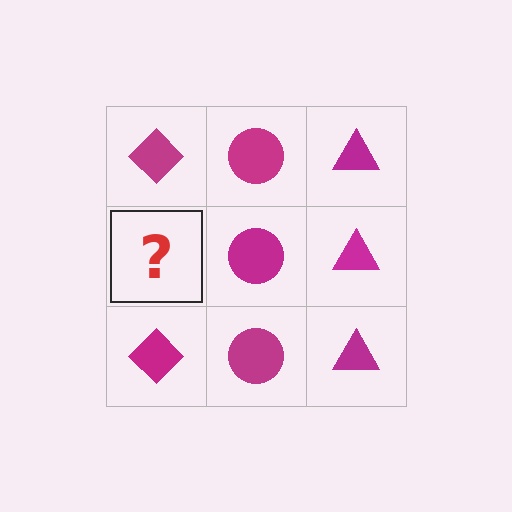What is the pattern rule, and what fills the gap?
The rule is that each column has a consistent shape. The gap should be filled with a magenta diamond.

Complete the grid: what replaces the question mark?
The question mark should be replaced with a magenta diamond.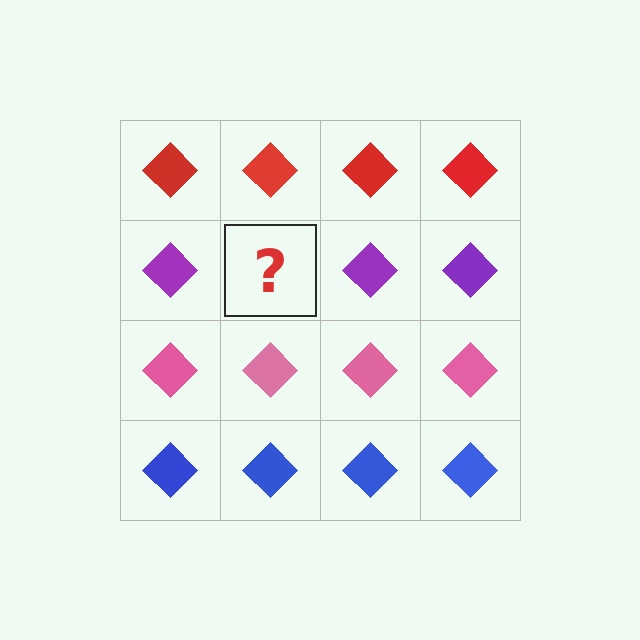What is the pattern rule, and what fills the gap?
The rule is that each row has a consistent color. The gap should be filled with a purple diamond.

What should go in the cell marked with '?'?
The missing cell should contain a purple diamond.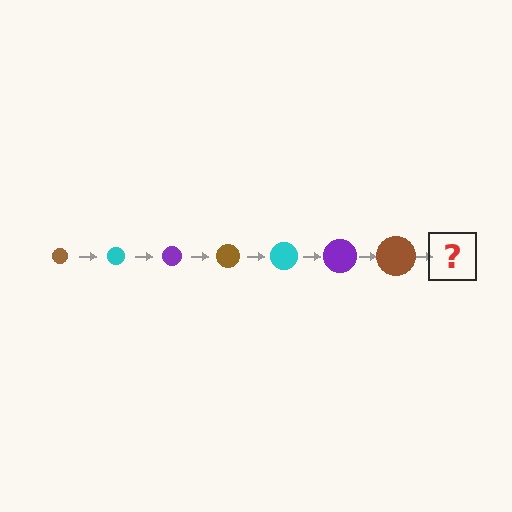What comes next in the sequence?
The next element should be a cyan circle, larger than the previous one.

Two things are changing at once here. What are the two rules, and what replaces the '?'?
The two rules are that the circle grows larger each step and the color cycles through brown, cyan, and purple. The '?' should be a cyan circle, larger than the previous one.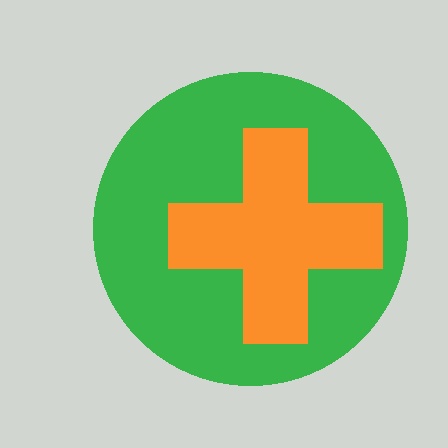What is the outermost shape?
The green circle.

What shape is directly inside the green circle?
The orange cross.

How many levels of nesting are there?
2.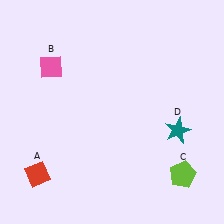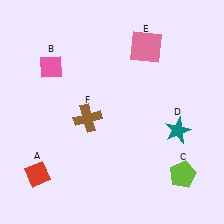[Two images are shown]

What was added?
A pink square (E), a brown cross (F) were added in Image 2.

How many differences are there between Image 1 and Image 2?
There are 2 differences between the two images.